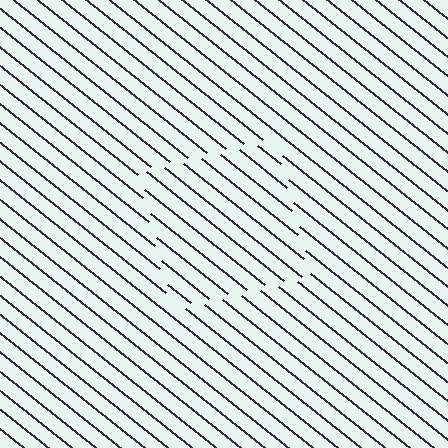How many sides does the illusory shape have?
4 sides — the line-ends trace a square.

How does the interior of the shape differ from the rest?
The interior of the shape contains the same grating, shifted by half a period — the contour is defined by the phase discontinuity where line-ends from the inner and outer gratings abut.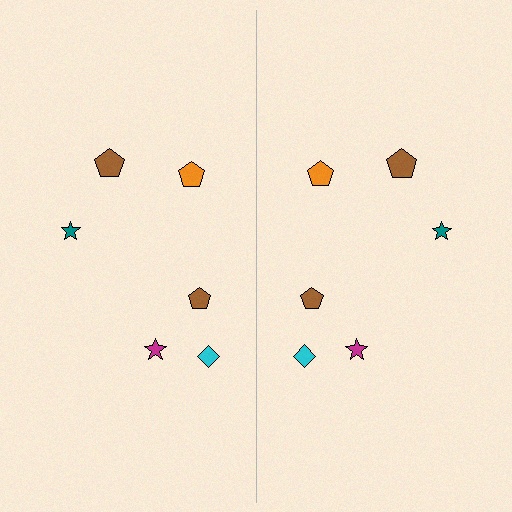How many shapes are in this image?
There are 12 shapes in this image.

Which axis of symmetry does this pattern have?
The pattern has a vertical axis of symmetry running through the center of the image.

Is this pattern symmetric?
Yes, this pattern has bilateral (reflection) symmetry.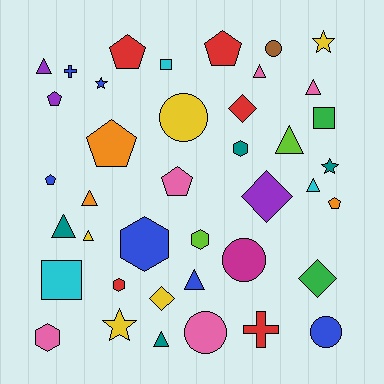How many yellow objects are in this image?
There are 5 yellow objects.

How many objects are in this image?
There are 40 objects.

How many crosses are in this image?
There are 2 crosses.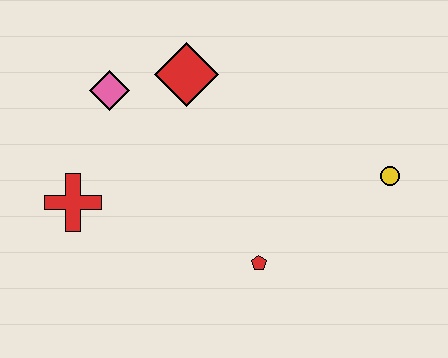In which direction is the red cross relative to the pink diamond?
The red cross is below the pink diamond.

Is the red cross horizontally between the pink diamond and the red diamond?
No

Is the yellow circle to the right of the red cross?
Yes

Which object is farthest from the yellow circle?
The red cross is farthest from the yellow circle.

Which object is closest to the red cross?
The pink diamond is closest to the red cross.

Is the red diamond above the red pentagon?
Yes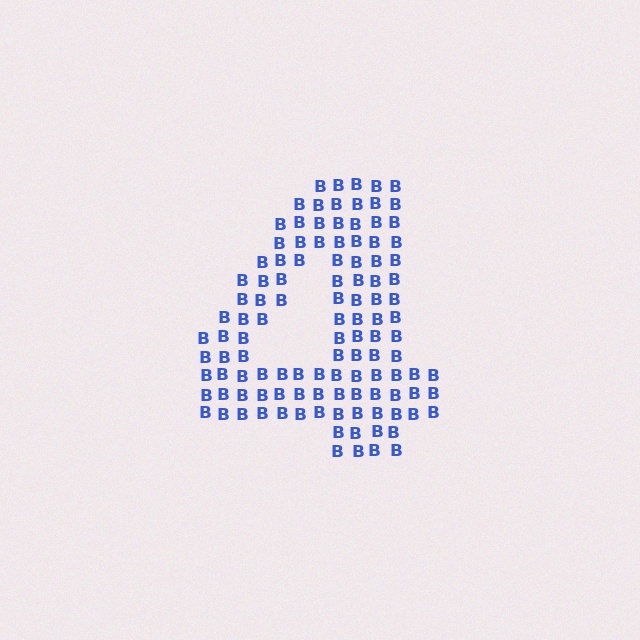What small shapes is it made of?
It is made of small letter B's.